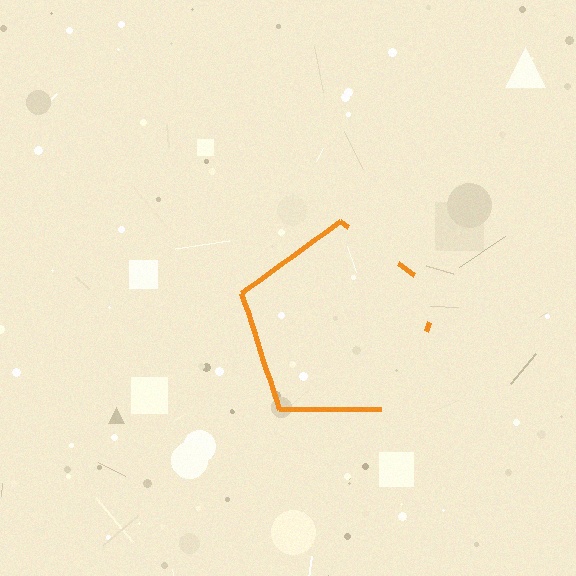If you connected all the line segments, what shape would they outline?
They would outline a pentagon.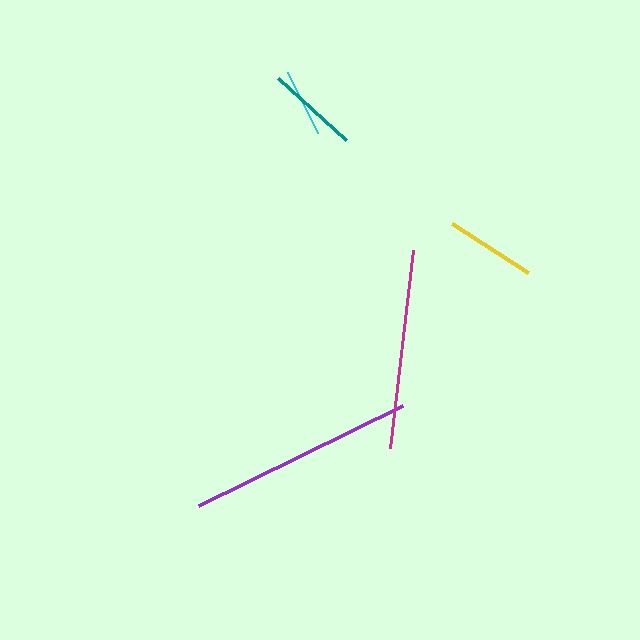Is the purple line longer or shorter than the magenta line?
The purple line is longer than the magenta line.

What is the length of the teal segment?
The teal segment is approximately 92 pixels long.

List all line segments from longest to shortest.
From longest to shortest: purple, magenta, teal, yellow, cyan.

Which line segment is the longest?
The purple line is the longest at approximately 227 pixels.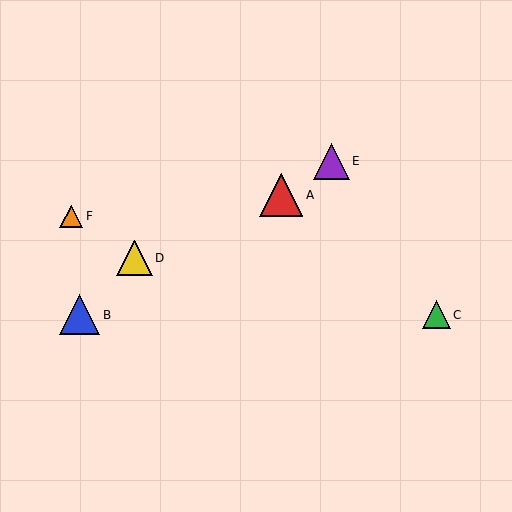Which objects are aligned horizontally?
Objects B, C are aligned horizontally.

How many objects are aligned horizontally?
2 objects (B, C) are aligned horizontally.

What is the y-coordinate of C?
Object C is at y≈315.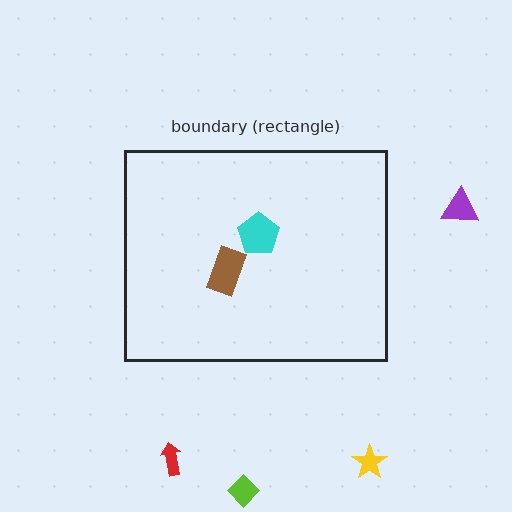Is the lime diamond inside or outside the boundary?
Outside.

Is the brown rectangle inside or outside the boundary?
Inside.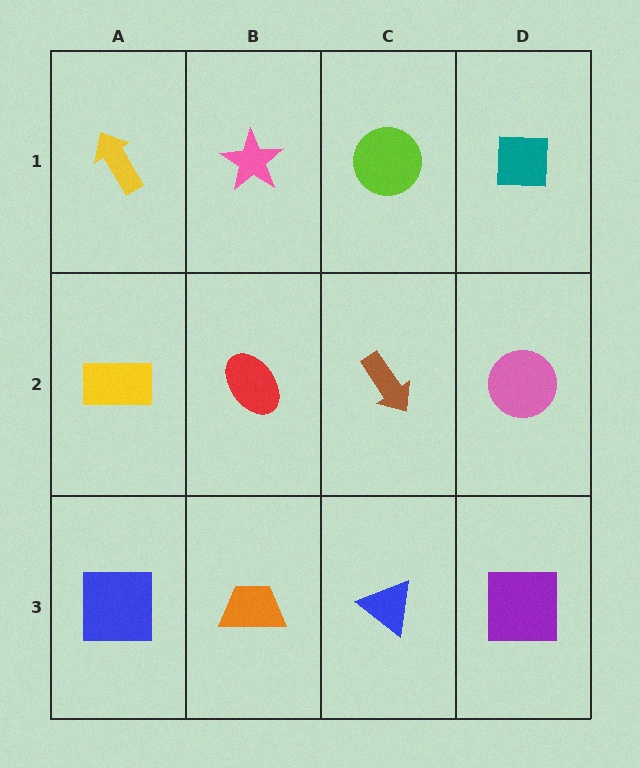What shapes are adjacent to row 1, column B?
A red ellipse (row 2, column B), a yellow arrow (row 1, column A), a lime circle (row 1, column C).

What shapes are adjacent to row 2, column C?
A lime circle (row 1, column C), a blue triangle (row 3, column C), a red ellipse (row 2, column B), a pink circle (row 2, column D).